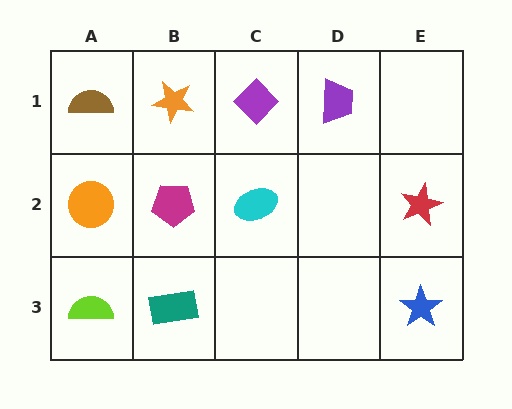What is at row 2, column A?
An orange circle.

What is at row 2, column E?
A red star.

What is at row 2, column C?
A cyan ellipse.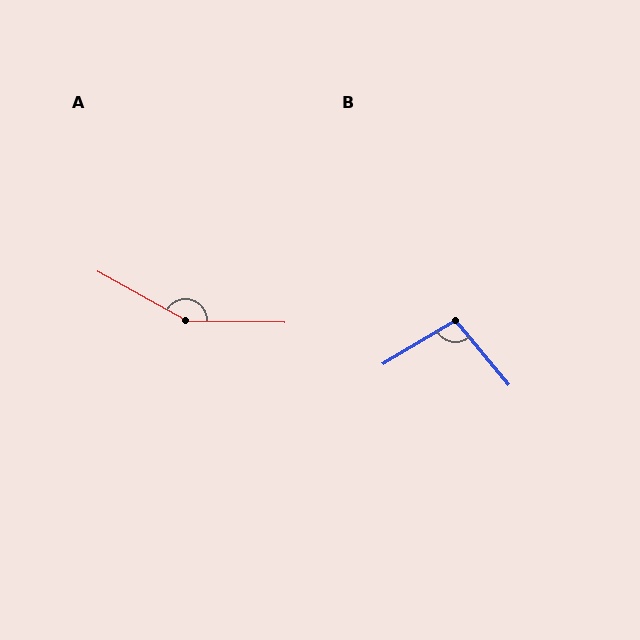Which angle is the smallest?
B, at approximately 99 degrees.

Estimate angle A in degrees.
Approximately 152 degrees.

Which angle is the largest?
A, at approximately 152 degrees.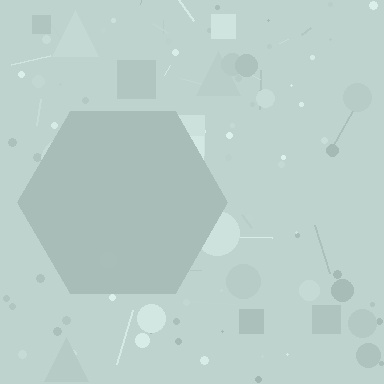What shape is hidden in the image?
A hexagon is hidden in the image.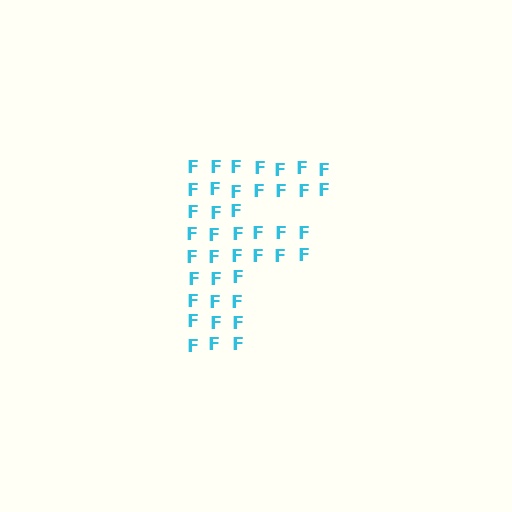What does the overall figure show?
The overall figure shows the letter F.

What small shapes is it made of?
It is made of small letter F's.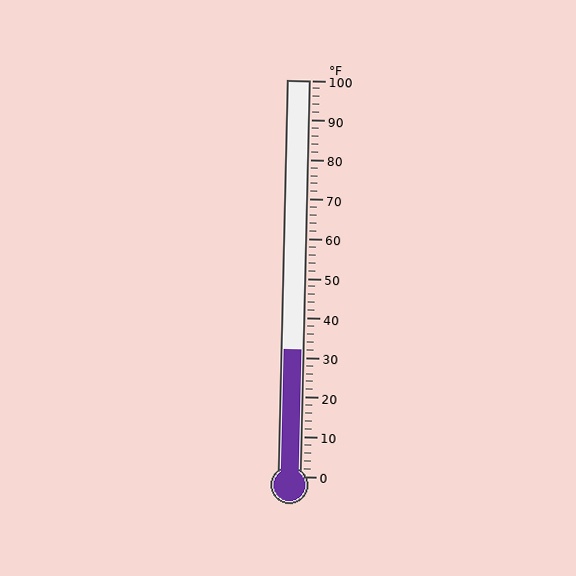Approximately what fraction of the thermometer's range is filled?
The thermometer is filled to approximately 30% of its range.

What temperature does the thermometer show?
The thermometer shows approximately 32°F.